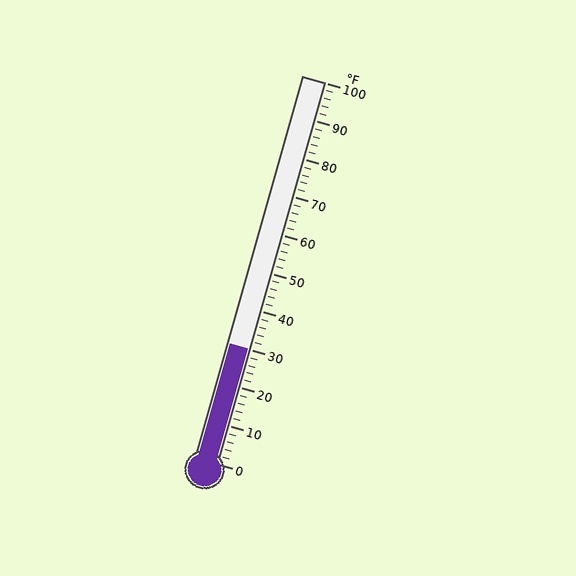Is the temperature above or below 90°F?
The temperature is below 90°F.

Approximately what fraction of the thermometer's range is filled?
The thermometer is filled to approximately 30% of its range.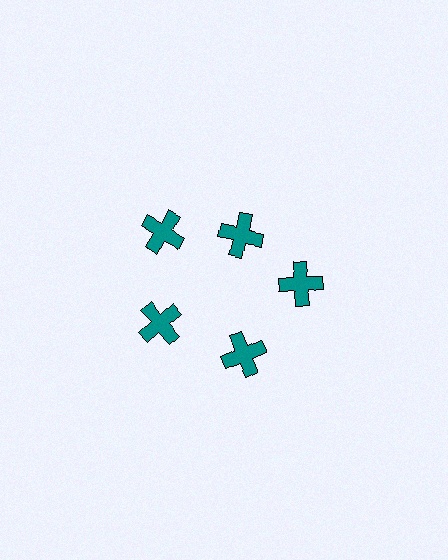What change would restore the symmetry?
The symmetry would be restored by moving it outward, back onto the ring so that all 5 crosses sit at equal angles and equal distance from the center.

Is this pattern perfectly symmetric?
No. The 5 teal crosses are arranged in a ring, but one element near the 1 o'clock position is pulled inward toward the center, breaking the 5-fold rotational symmetry.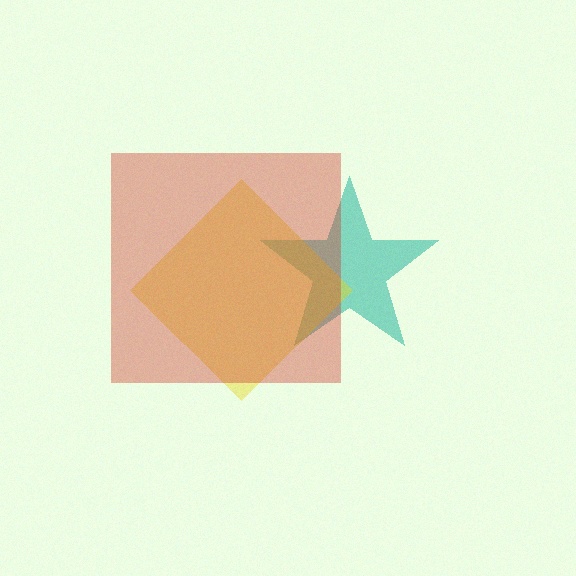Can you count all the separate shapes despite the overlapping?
Yes, there are 3 separate shapes.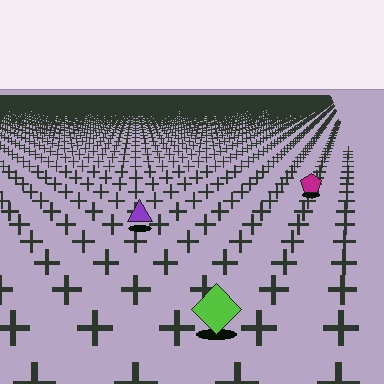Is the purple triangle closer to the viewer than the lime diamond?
No. The lime diamond is closer — you can tell from the texture gradient: the ground texture is coarser near it.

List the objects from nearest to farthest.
From nearest to farthest: the lime diamond, the purple triangle, the magenta pentagon.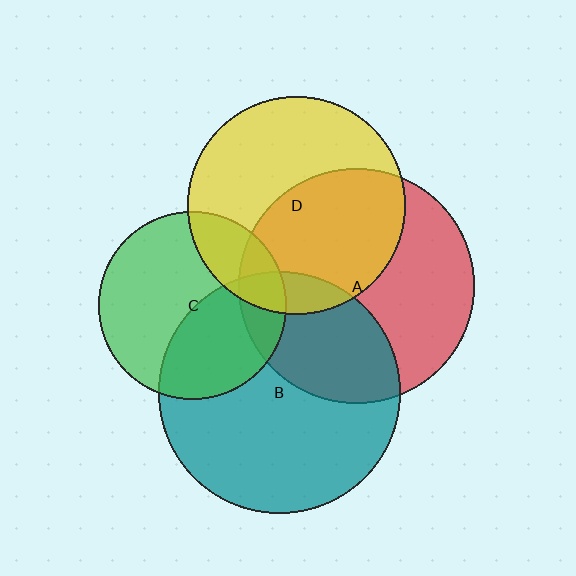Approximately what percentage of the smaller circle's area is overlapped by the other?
Approximately 50%.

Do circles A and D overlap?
Yes.